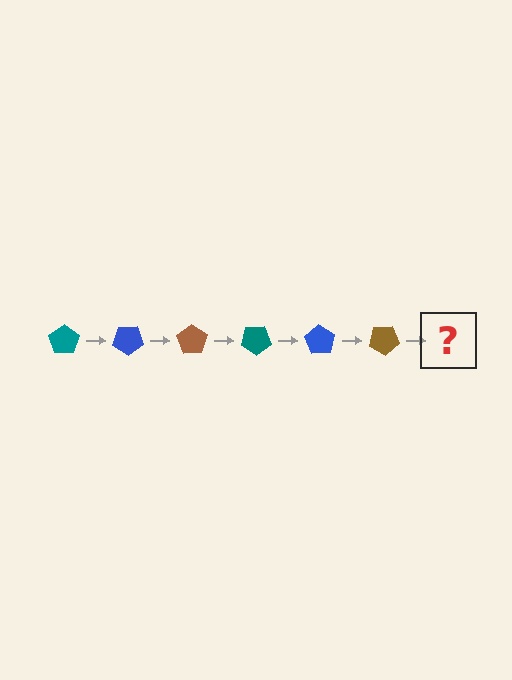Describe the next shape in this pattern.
It should be a teal pentagon, rotated 210 degrees from the start.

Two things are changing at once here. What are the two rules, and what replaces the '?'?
The two rules are that it rotates 35 degrees each step and the color cycles through teal, blue, and brown. The '?' should be a teal pentagon, rotated 210 degrees from the start.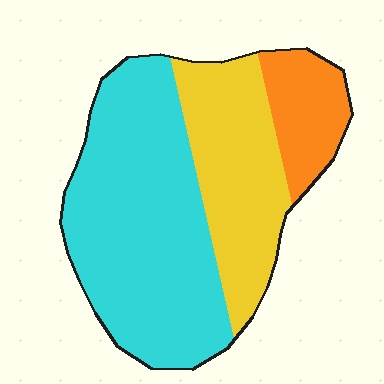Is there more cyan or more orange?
Cyan.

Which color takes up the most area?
Cyan, at roughly 55%.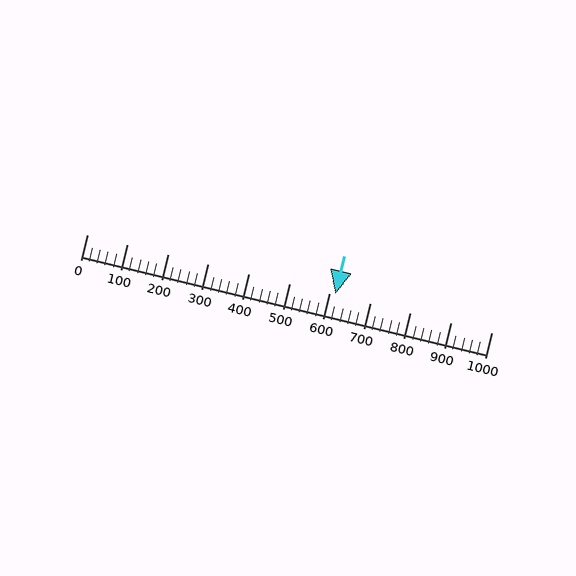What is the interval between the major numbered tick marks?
The major tick marks are spaced 100 units apart.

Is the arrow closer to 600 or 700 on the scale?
The arrow is closer to 600.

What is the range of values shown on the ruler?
The ruler shows values from 0 to 1000.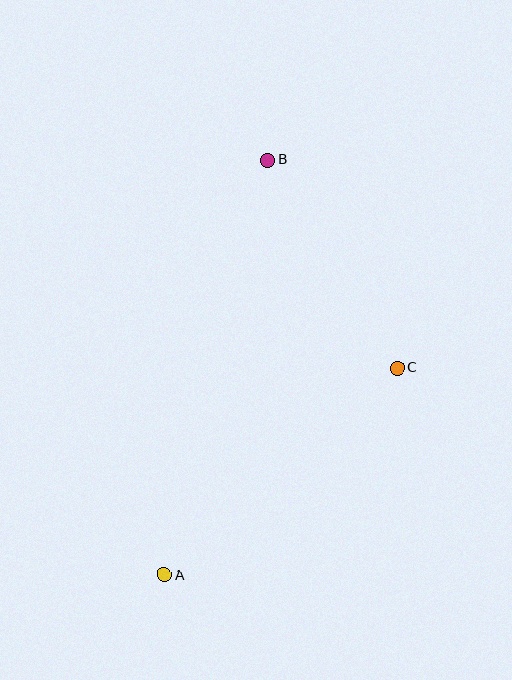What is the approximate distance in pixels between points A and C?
The distance between A and C is approximately 311 pixels.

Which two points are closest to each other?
Points B and C are closest to each other.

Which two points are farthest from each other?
Points A and B are farthest from each other.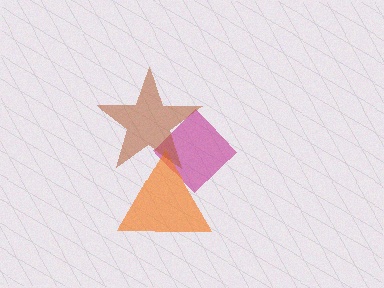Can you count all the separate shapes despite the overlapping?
Yes, there are 3 separate shapes.